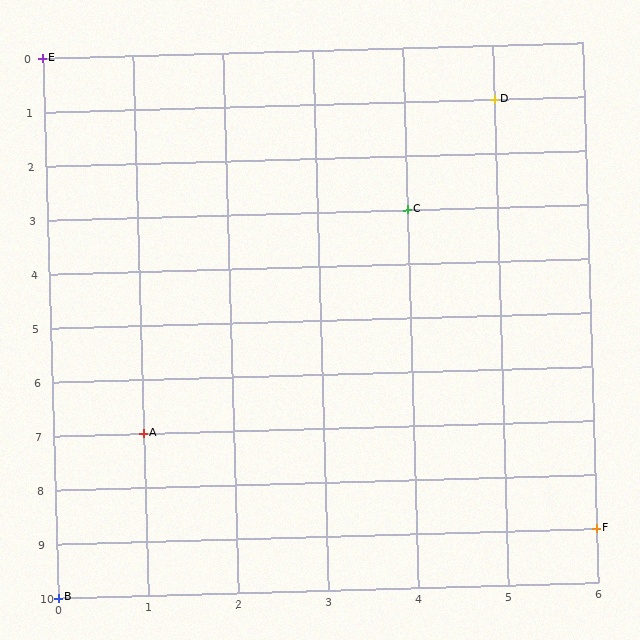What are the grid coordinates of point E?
Point E is at grid coordinates (0, 0).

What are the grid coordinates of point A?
Point A is at grid coordinates (1, 7).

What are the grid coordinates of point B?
Point B is at grid coordinates (0, 10).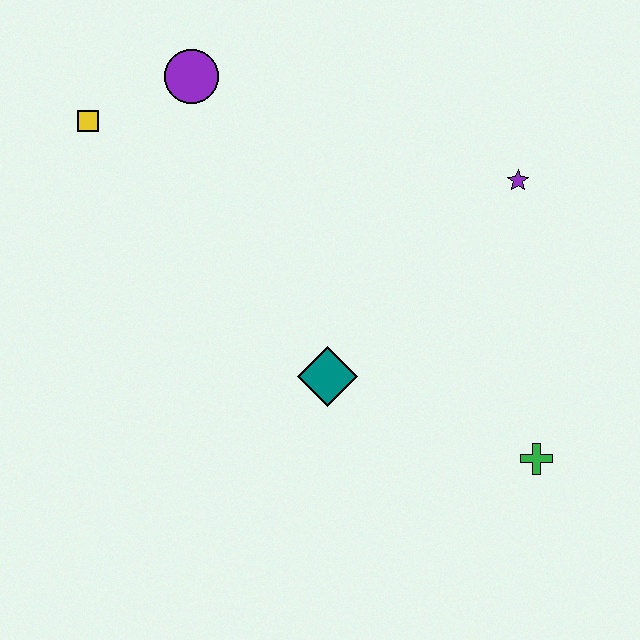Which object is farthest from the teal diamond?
The yellow square is farthest from the teal diamond.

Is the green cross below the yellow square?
Yes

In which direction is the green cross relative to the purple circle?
The green cross is below the purple circle.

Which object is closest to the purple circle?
The yellow square is closest to the purple circle.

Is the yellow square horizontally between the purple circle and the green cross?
No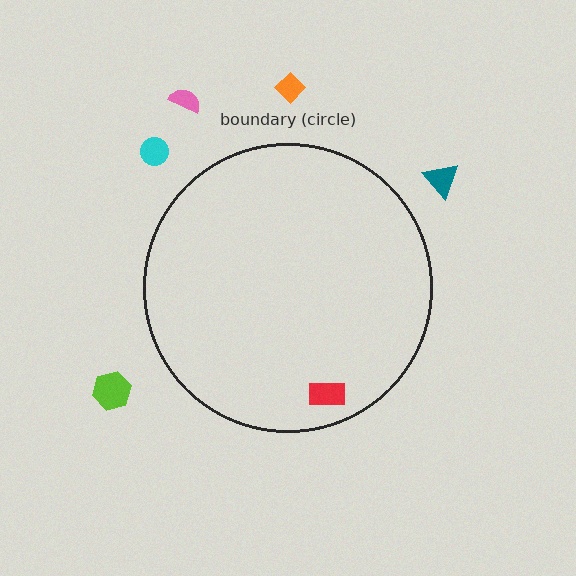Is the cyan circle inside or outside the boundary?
Outside.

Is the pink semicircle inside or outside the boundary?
Outside.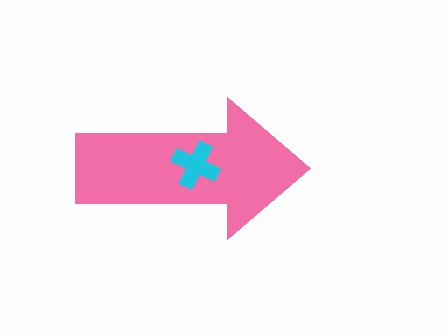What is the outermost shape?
The pink arrow.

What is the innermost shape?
The cyan cross.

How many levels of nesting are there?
2.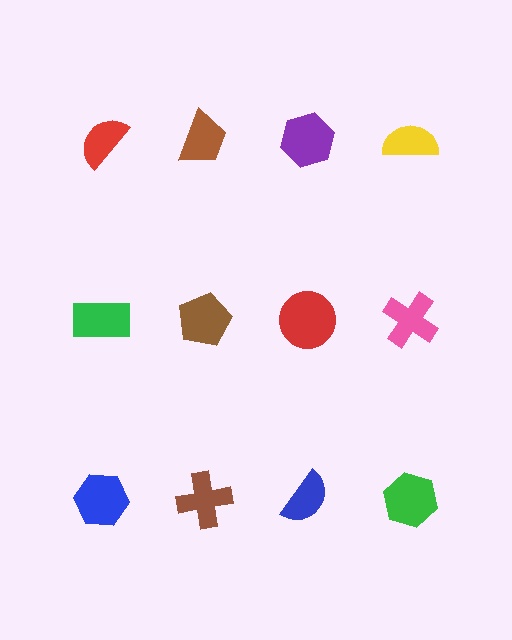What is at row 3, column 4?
A green hexagon.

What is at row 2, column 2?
A brown pentagon.